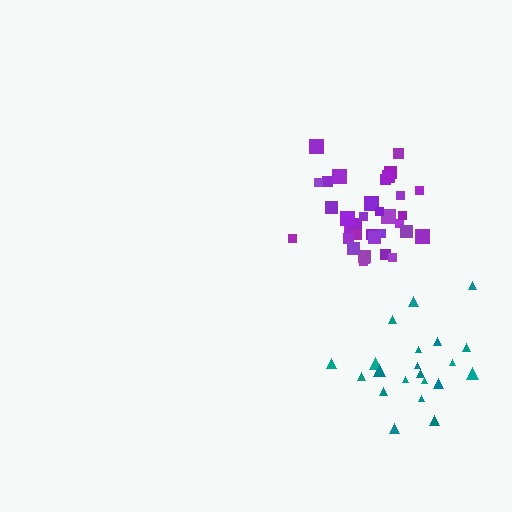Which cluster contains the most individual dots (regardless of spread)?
Purple (35).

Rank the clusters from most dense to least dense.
purple, teal.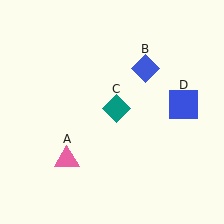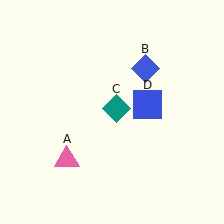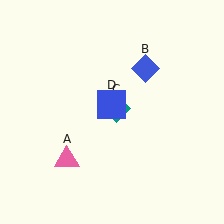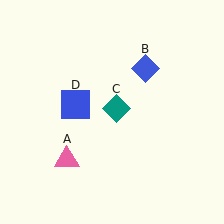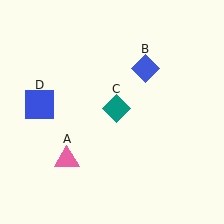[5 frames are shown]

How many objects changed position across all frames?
1 object changed position: blue square (object D).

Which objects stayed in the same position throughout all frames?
Pink triangle (object A) and blue diamond (object B) and teal diamond (object C) remained stationary.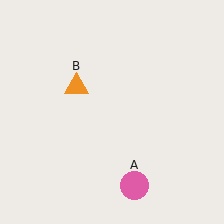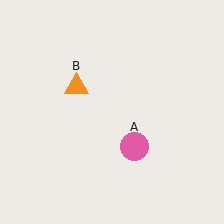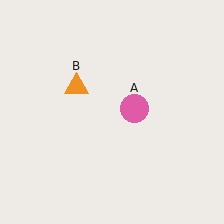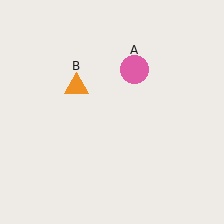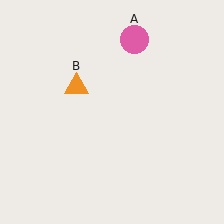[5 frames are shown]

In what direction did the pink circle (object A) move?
The pink circle (object A) moved up.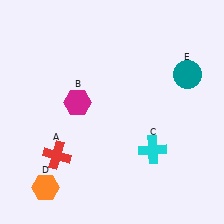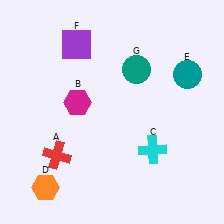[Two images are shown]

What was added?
A purple square (F), a teal circle (G) were added in Image 2.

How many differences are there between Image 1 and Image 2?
There are 2 differences between the two images.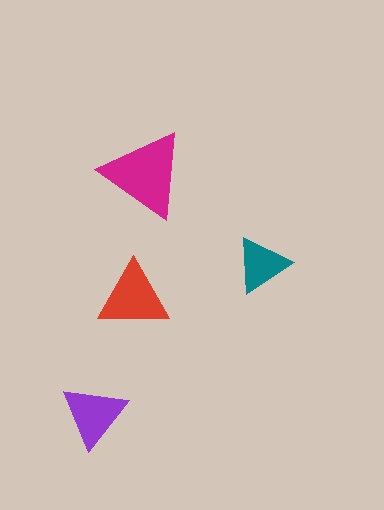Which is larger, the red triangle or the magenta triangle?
The magenta one.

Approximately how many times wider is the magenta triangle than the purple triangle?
About 1.5 times wider.